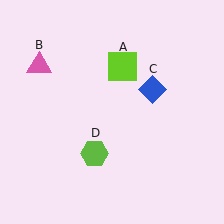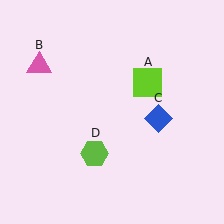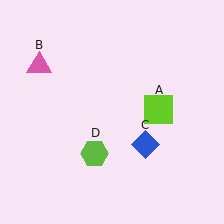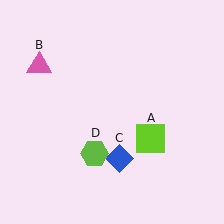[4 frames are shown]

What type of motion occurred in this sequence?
The lime square (object A), blue diamond (object C) rotated clockwise around the center of the scene.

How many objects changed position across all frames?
2 objects changed position: lime square (object A), blue diamond (object C).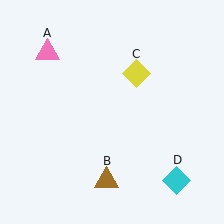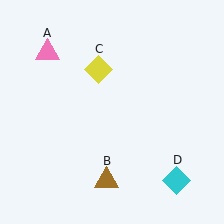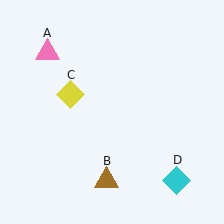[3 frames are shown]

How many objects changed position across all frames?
1 object changed position: yellow diamond (object C).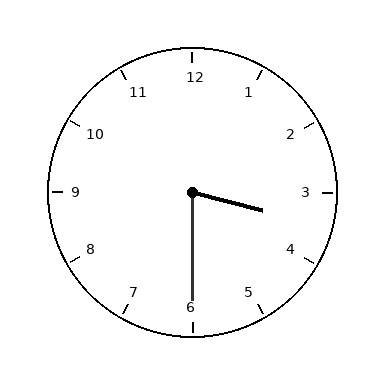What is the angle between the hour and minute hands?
Approximately 75 degrees.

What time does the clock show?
3:30.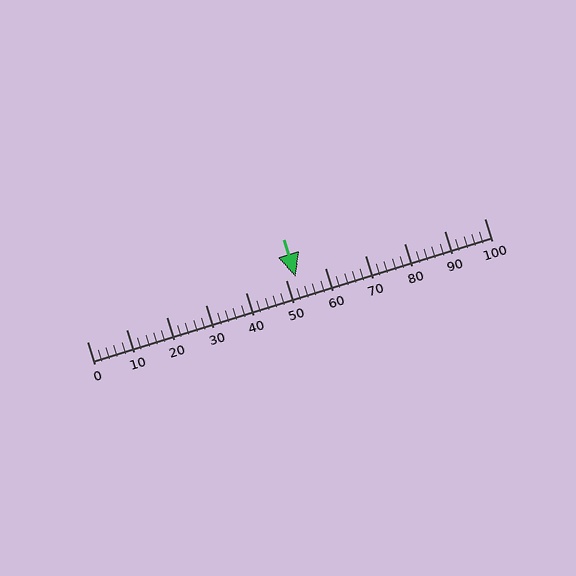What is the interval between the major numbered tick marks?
The major tick marks are spaced 10 units apart.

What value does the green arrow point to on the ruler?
The green arrow points to approximately 53.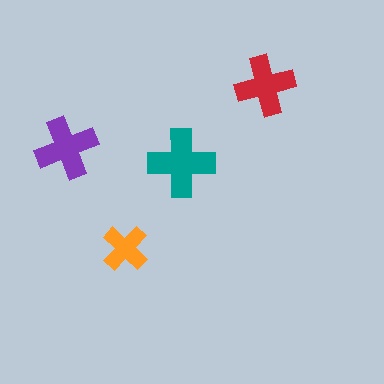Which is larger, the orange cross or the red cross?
The red one.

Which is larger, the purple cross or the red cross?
The purple one.